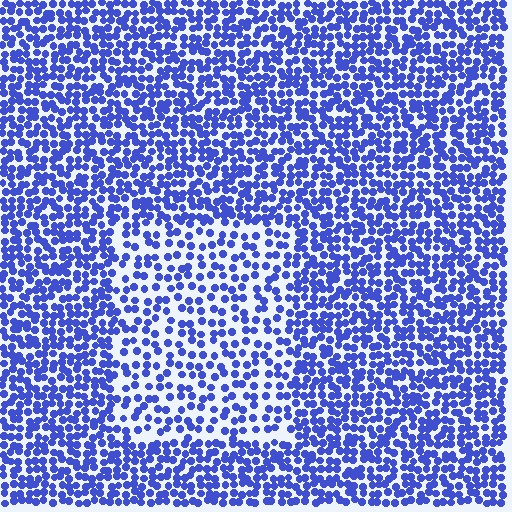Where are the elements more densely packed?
The elements are more densely packed outside the rectangle boundary.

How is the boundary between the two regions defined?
The boundary is defined by a change in element density (approximately 1.8x ratio). All elements are the same color, size, and shape.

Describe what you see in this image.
The image contains small blue elements arranged at two different densities. A rectangle-shaped region is visible where the elements are less densely packed than the surrounding area.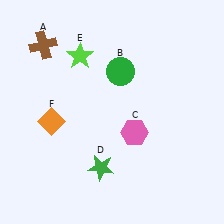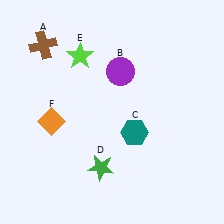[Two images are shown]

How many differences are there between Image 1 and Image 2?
There are 2 differences between the two images.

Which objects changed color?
B changed from green to purple. C changed from pink to teal.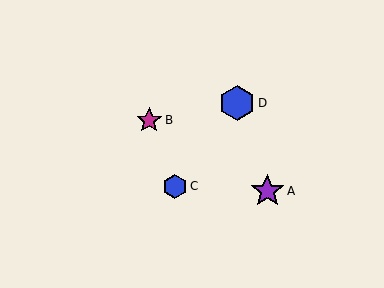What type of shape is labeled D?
Shape D is a blue hexagon.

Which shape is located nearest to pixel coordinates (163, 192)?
The blue hexagon (labeled C) at (175, 186) is nearest to that location.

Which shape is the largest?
The blue hexagon (labeled D) is the largest.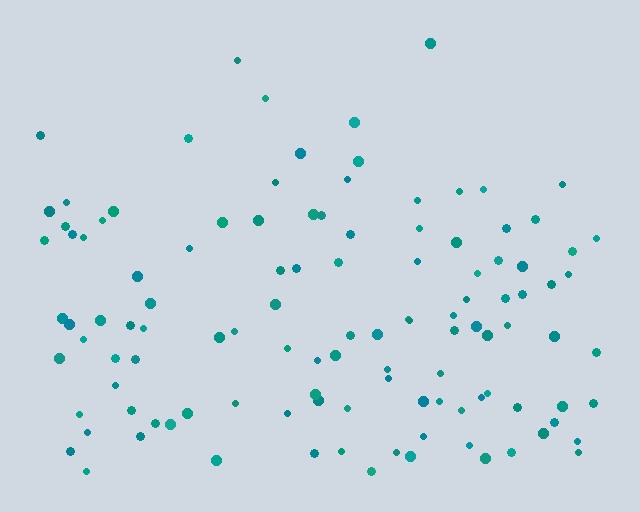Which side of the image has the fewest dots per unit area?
The top.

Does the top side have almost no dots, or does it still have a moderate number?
Still a moderate number, just noticeably fewer than the bottom.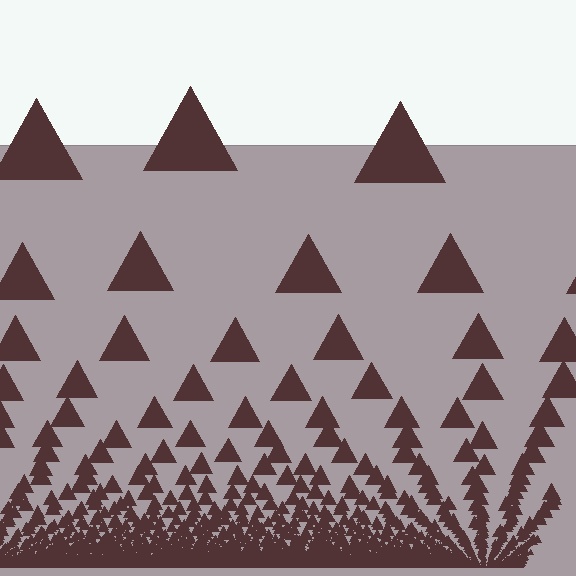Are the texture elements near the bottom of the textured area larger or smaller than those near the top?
Smaller. The gradient is inverted — elements near the bottom are smaller and denser.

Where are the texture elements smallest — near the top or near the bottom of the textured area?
Near the bottom.